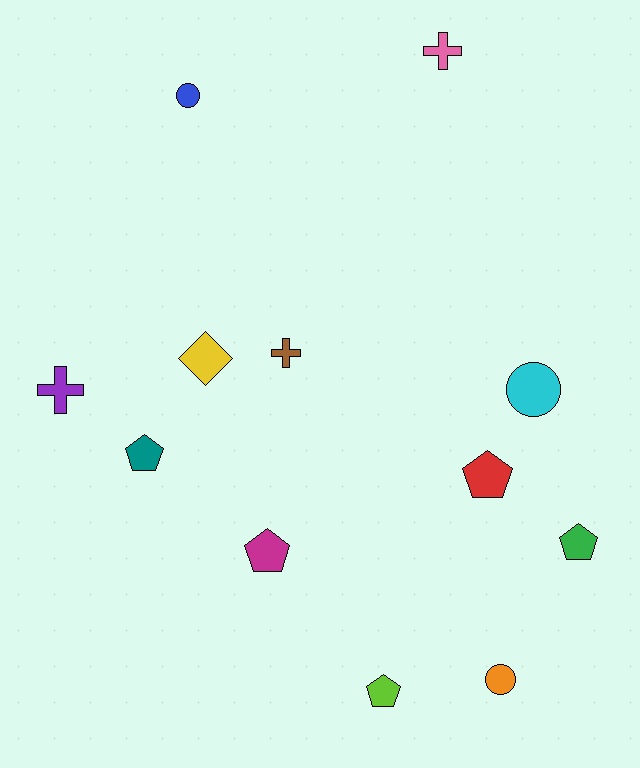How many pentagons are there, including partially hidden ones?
There are 5 pentagons.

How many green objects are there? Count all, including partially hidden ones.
There is 1 green object.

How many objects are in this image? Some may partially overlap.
There are 12 objects.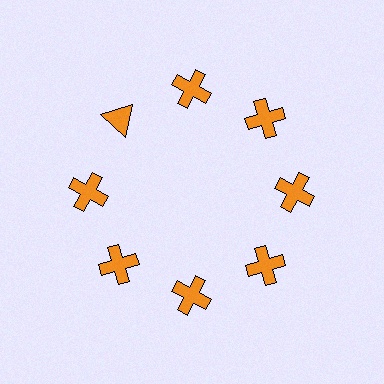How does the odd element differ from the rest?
It has a different shape: triangle instead of cross.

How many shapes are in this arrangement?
There are 8 shapes arranged in a ring pattern.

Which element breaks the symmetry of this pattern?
The orange triangle at roughly the 10 o'clock position breaks the symmetry. All other shapes are orange crosses.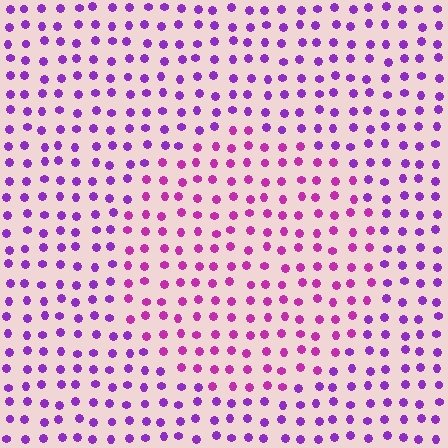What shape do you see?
I see a circle.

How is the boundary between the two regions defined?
The boundary is defined purely by a slight shift in hue (about 29 degrees). Spacing, size, and orientation are identical on both sides.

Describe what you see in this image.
The image is filled with small purple elements in a uniform arrangement. A circle-shaped region is visible where the elements are tinted to a slightly different hue, forming a subtle color boundary.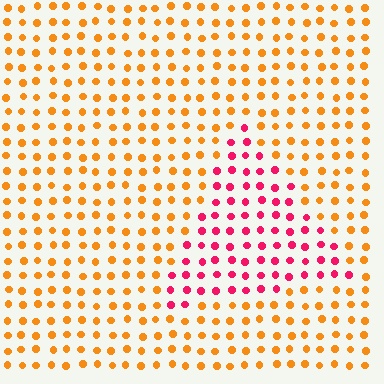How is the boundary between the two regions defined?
The boundary is defined purely by a slight shift in hue (about 54 degrees). Spacing, size, and orientation are identical on both sides.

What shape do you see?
I see a triangle.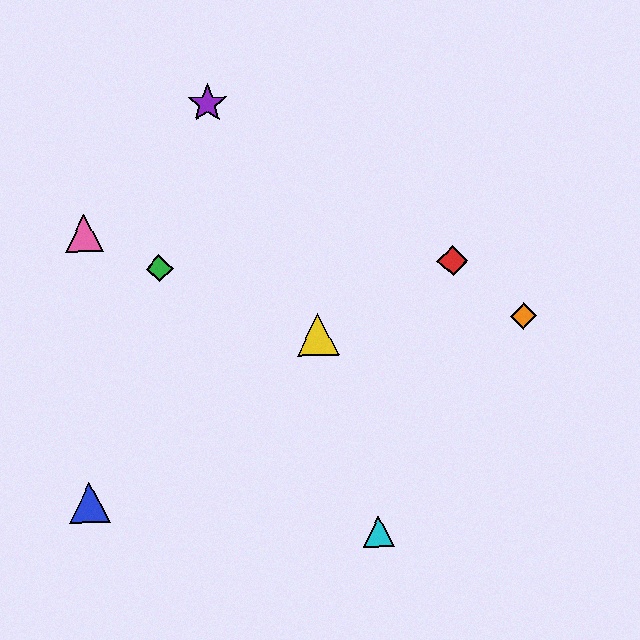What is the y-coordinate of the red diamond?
The red diamond is at y≈261.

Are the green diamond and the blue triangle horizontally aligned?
No, the green diamond is at y≈269 and the blue triangle is at y≈503.